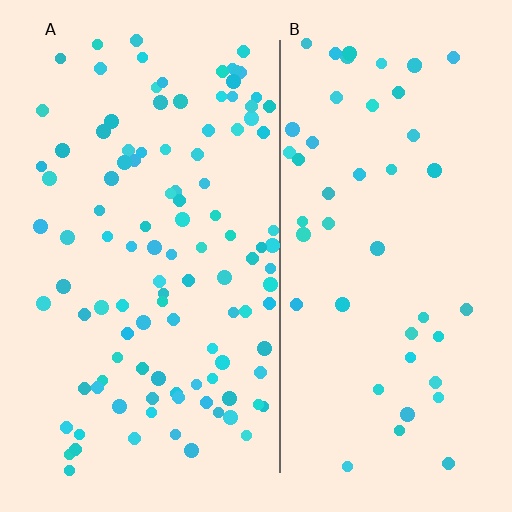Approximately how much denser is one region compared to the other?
Approximately 2.3× — region A over region B.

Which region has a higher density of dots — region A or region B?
A (the left).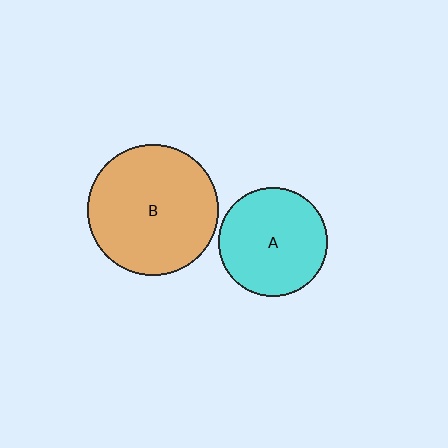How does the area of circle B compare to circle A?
Approximately 1.4 times.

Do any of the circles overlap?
No, none of the circles overlap.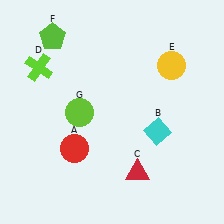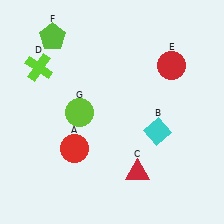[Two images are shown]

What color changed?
The circle (E) changed from yellow in Image 1 to red in Image 2.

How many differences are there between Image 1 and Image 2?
There is 1 difference between the two images.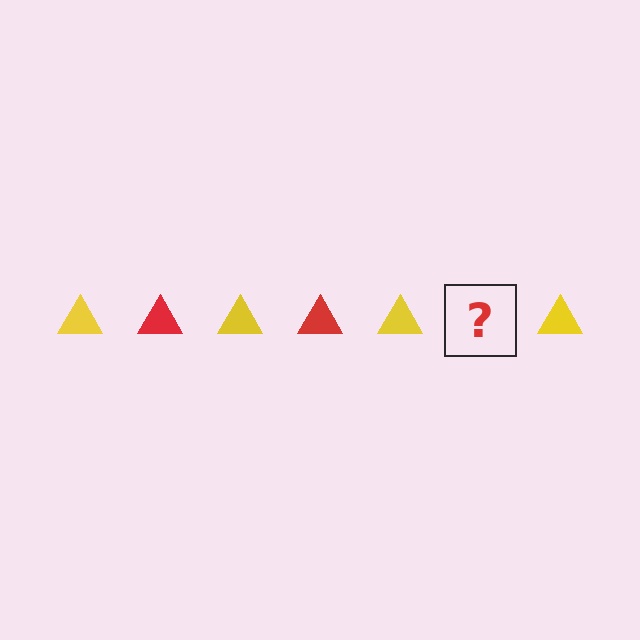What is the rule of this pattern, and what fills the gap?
The rule is that the pattern cycles through yellow, red triangles. The gap should be filled with a red triangle.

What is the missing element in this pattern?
The missing element is a red triangle.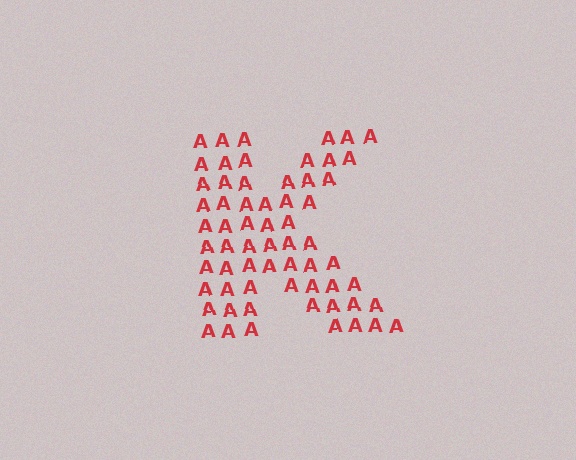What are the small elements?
The small elements are letter A's.